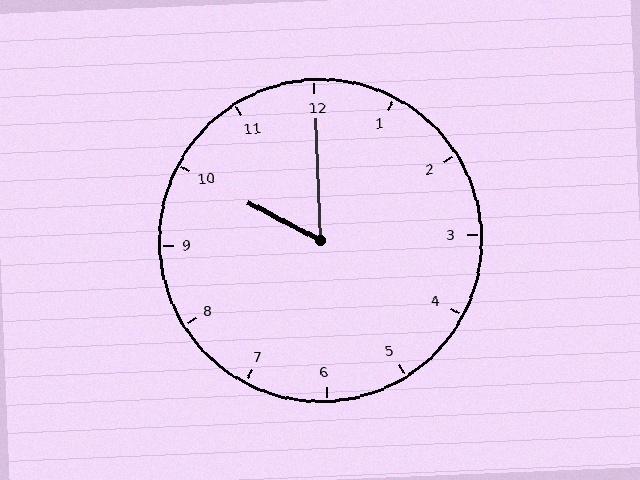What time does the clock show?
10:00.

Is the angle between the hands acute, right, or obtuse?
It is acute.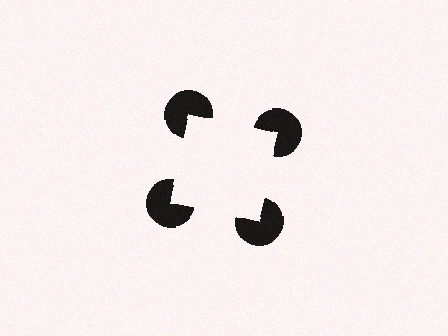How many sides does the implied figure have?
4 sides.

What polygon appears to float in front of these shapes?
An illusory square — its edges are inferred from the aligned wedge cuts in the pac-man discs, not physically drawn.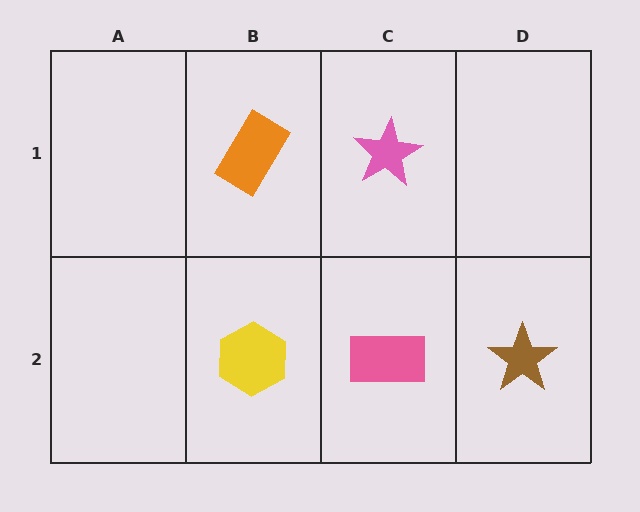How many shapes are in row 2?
3 shapes.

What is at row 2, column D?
A brown star.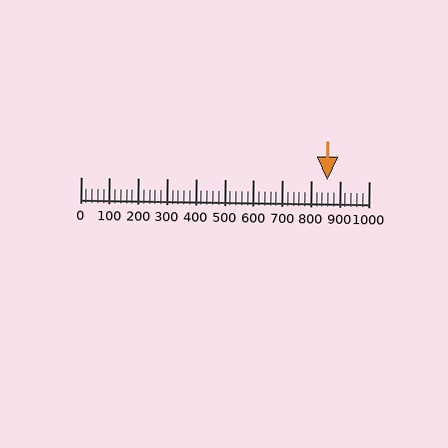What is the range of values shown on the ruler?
The ruler shows values from 0 to 1000.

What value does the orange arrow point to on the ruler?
The orange arrow points to approximately 858.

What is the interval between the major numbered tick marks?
The major tick marks are spaced 100 units apart.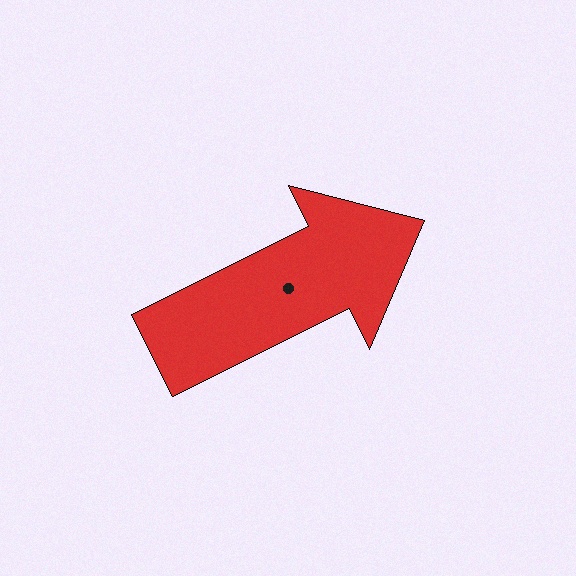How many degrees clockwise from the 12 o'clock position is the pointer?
Approximately 64 degrees.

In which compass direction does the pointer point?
Northeast.